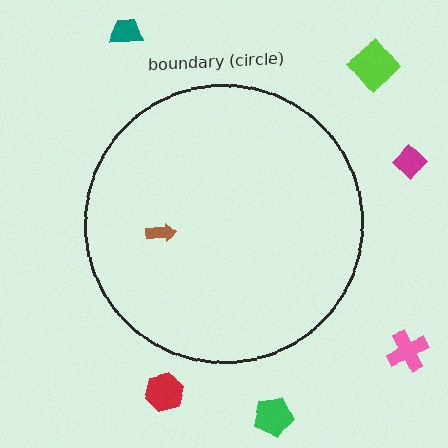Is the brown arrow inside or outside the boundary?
Inside.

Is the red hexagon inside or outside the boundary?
Outside.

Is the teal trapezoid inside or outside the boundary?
Outside.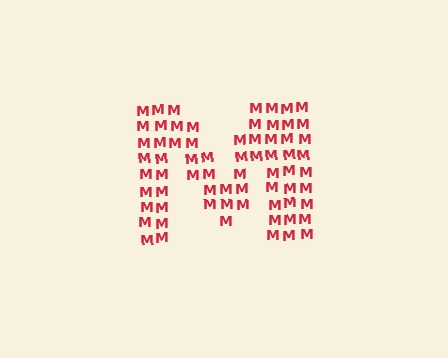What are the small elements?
The small elements are letter M's.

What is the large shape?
The large shape is the letter M.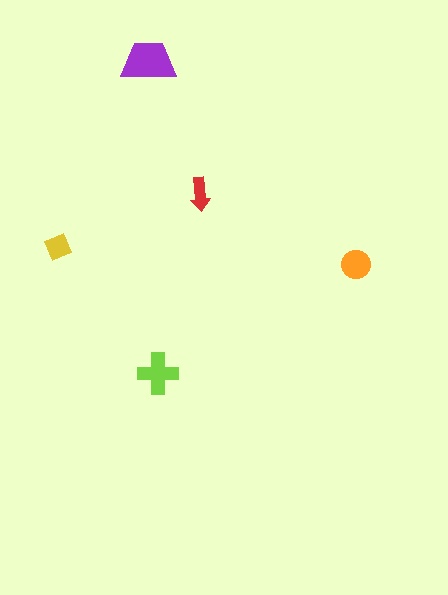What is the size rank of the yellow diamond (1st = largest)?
4th.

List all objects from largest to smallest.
The purple trapezoid, the lime cross, the orange circle, the yellow diamond, the red arrow.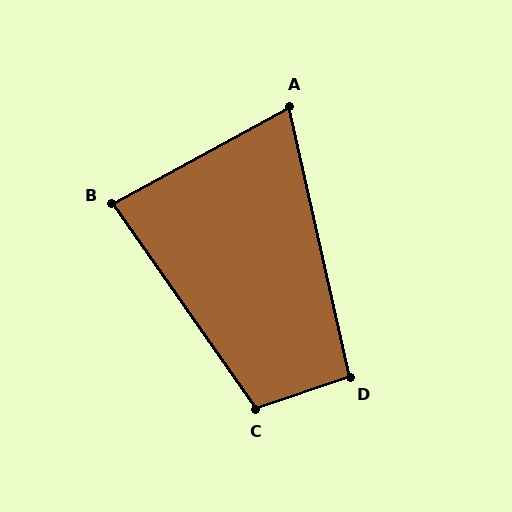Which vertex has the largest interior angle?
C, at approximately 106 degrees.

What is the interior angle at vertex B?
Approximately 84 degrees (acute).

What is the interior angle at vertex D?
Approximately 96 degrees (obtuse).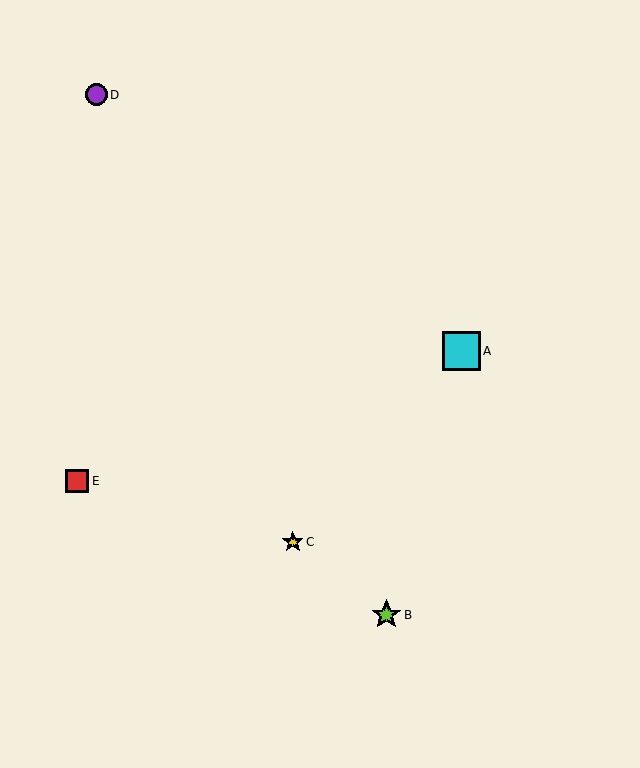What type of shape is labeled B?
Shape B is a lime star.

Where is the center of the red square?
The center of the red square is at (77, 481).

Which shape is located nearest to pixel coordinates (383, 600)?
The lime star (labeled B) at (386, 615) is nearest to that location.